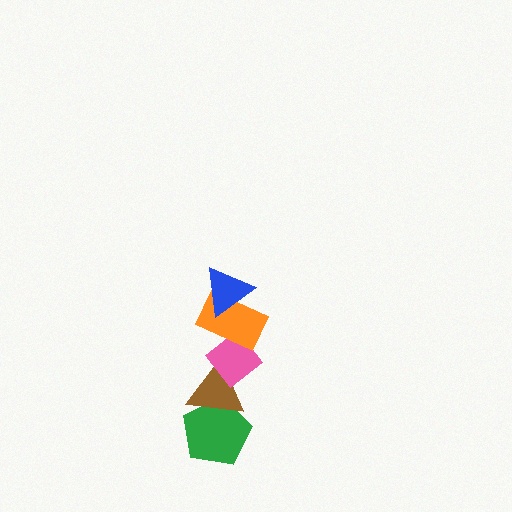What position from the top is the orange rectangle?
The orange rectangle is 2nd from the top.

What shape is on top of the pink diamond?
The orange rectangle is on top of the pink diamond.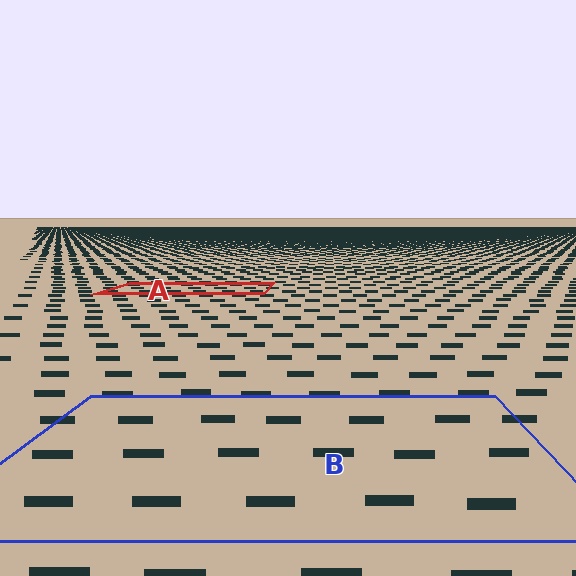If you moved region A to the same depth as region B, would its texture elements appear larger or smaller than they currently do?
They would appear larger. At a closer depth, the same texture elements are projected at a bigger on-screen size.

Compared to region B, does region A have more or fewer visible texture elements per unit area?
Region A has more texture elements per unit area — they are packed more densely because it is farther away.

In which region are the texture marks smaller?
The texture marks are smaller in region A, because it is farther away.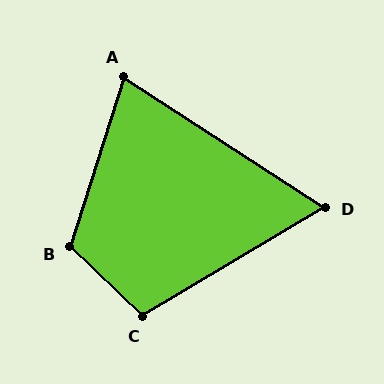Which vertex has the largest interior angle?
B, at approximately 116 degrees.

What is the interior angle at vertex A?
Approximately 75 degrees (acute).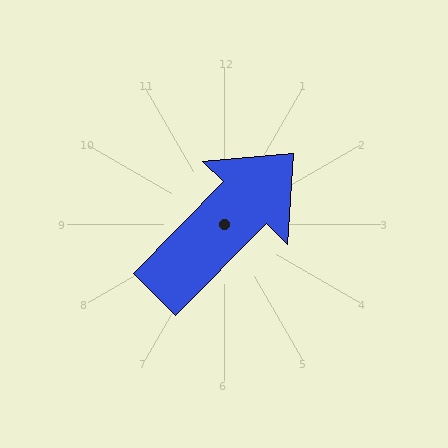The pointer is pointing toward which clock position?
Roughly 1 o'clock.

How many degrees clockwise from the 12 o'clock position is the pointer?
Approximately 45 degrees.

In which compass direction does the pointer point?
Northeast.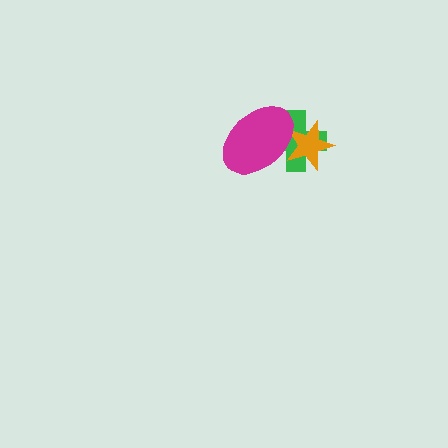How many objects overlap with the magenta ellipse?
2 objects overlap with the magenta ellipse.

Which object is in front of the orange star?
The magenta ellipse is in front of the orange star.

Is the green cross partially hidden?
Yes, it is partially covered by another shape.